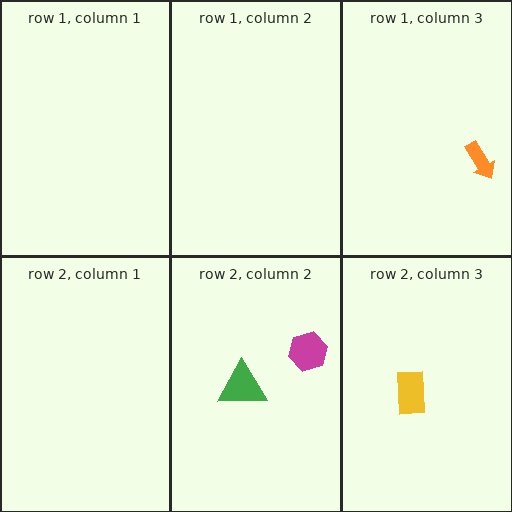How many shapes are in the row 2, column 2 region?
2.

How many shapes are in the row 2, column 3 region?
1.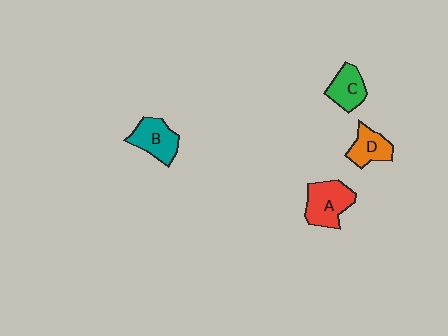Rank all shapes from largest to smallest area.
From largest to smallest: A (red), B (teal), C (green), D (orange).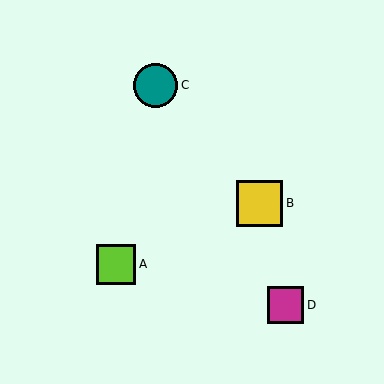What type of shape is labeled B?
Shape B is a yellow square.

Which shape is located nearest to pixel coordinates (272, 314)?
The magenta square (labeled D) at (286, 305) is nearest to that location.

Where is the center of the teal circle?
The center of the teal circle is at (156, 85).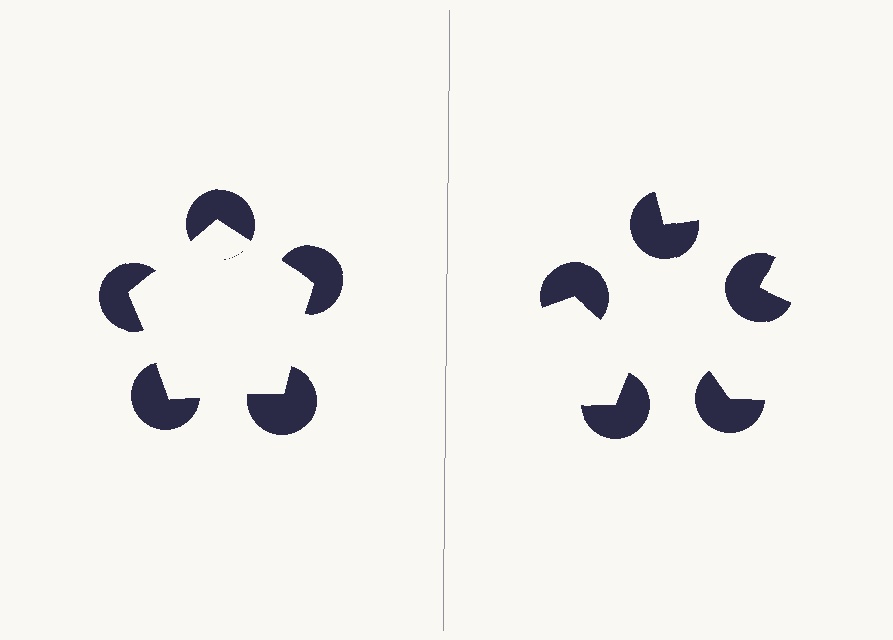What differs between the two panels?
The pac-man discs are positioned identically on both sides; only the wedge orientations differ. On the left they align to a pentagon; on the right they are misaligned.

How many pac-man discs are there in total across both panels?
10 — 5 on each side.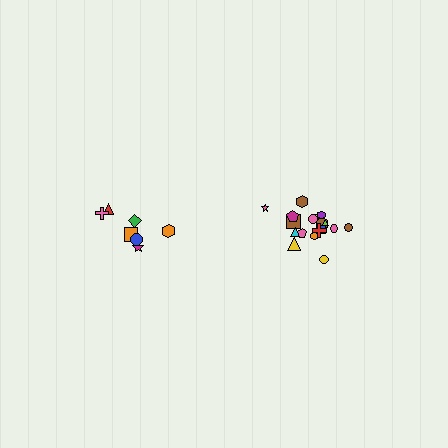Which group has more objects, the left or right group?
The right group.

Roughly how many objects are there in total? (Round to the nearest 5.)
Roughly 25 objects in total.